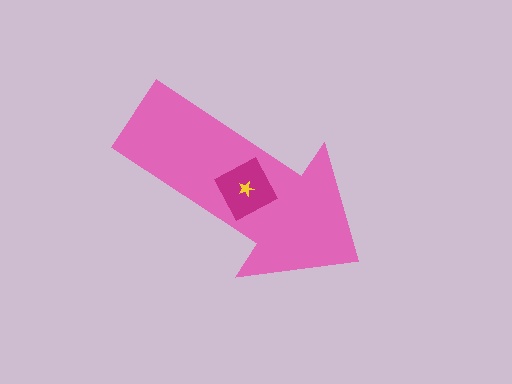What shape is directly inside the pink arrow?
The magenta diamond.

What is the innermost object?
The yellow star.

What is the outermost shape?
The pink arrow.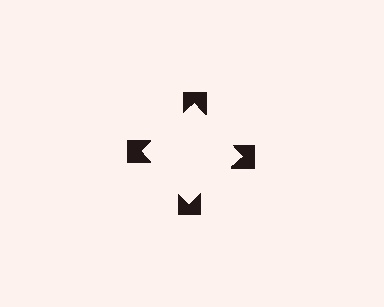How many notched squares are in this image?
There are 4 — one at each vertex of the illusory square.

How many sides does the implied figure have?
4 sides.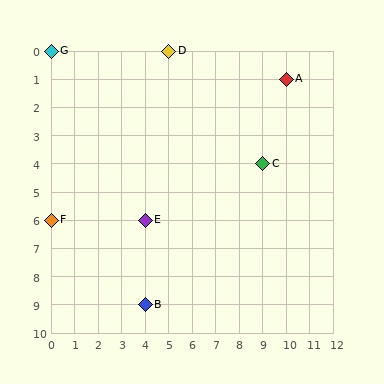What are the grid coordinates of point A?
Point A is at grid coordinates (10, 1).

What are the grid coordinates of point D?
Point D is at grid coordinates (5, 0).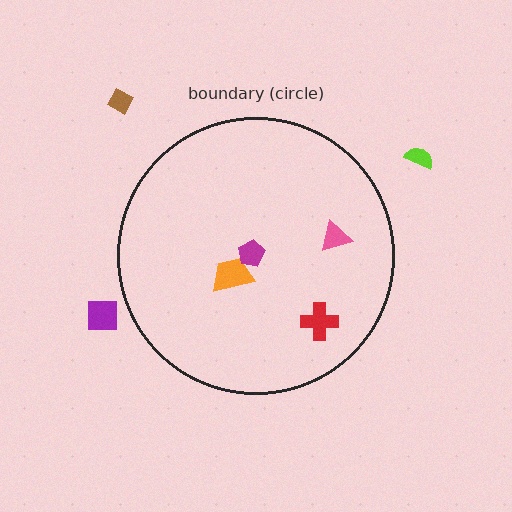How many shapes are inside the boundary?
4 inside, 3 outside.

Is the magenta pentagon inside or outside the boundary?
Inside.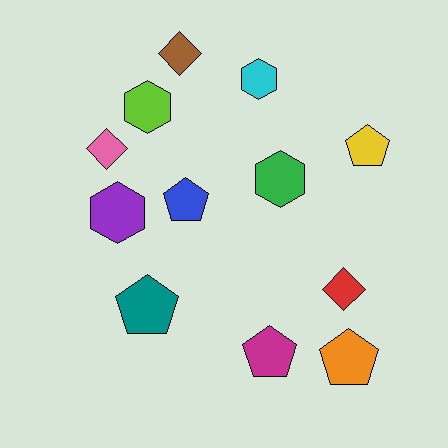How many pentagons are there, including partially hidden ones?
There are 5 pentagons.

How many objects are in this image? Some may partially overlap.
There are 12 objects.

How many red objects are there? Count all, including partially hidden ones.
There is 1 red object.